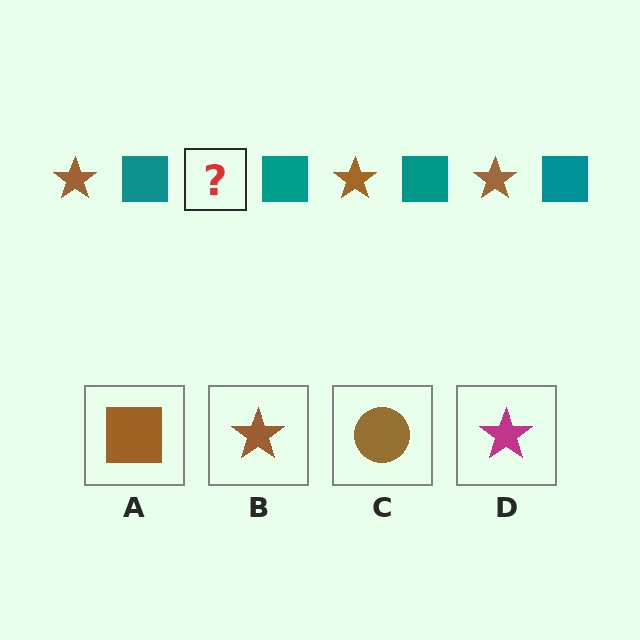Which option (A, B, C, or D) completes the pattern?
B.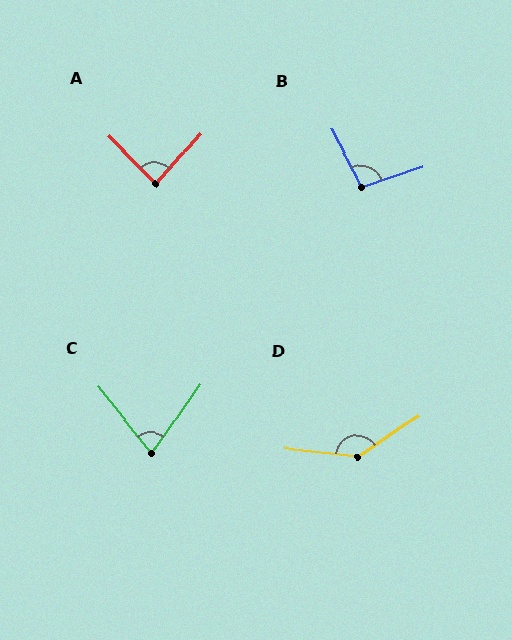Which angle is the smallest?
C, at approximately 73 degrees.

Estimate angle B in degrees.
Approximately 100 degrees.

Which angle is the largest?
D, at approximately 140 degrees.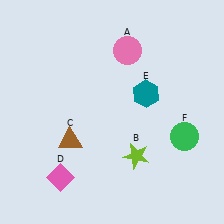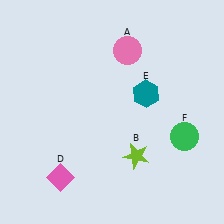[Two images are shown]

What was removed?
The brown triangle (C) was removed in Image 2.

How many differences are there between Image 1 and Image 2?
There is 1 difference between the two images.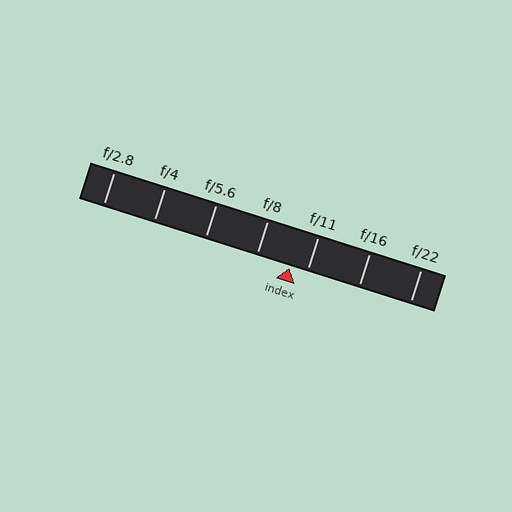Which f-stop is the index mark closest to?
The index mark is closest to f/11.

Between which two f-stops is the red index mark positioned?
The index mark is between f/8 and f/11.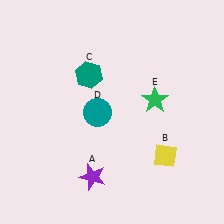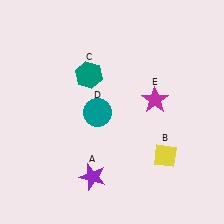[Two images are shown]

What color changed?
The star (E) changed from green in Image 1 to magenta in Image 2.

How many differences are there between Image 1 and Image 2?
There is 1 difference between the two images.